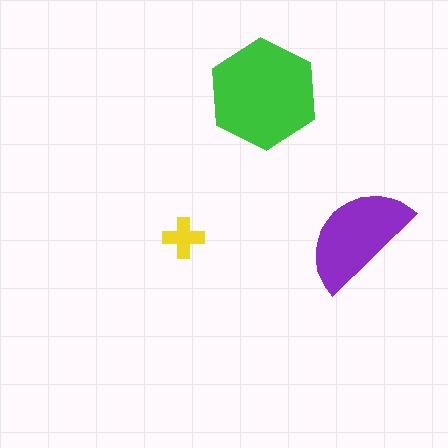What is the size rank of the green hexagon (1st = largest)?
1st.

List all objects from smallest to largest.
The yellow cross, the purple semicircle, the green hexagon.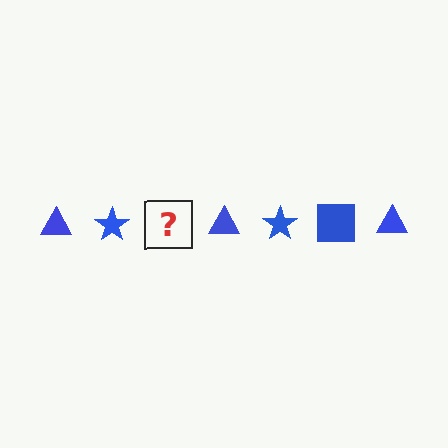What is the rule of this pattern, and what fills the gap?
The rule is that the pattern cycles through triangle, star, square shapes in blue. The gap should be filled with a blue square.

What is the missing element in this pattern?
The missing element is a blue square.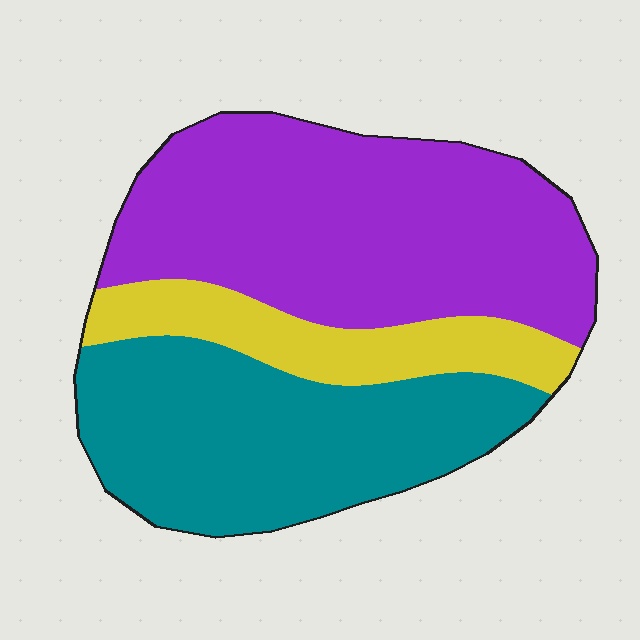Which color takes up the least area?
Yellow, at roughly 15%.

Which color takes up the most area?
Purple, at roughly 45%.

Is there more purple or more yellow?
Purple.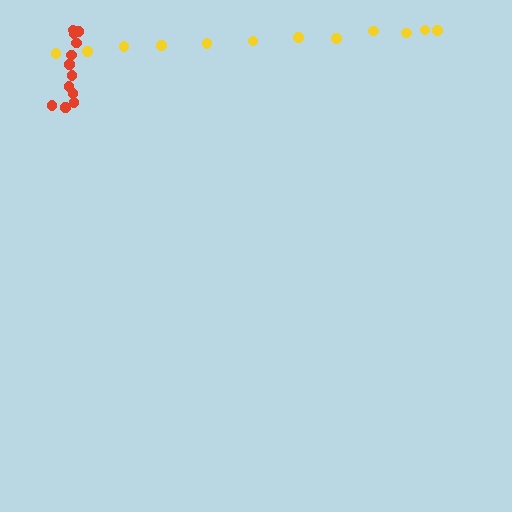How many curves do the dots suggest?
There are 2 distinct paths.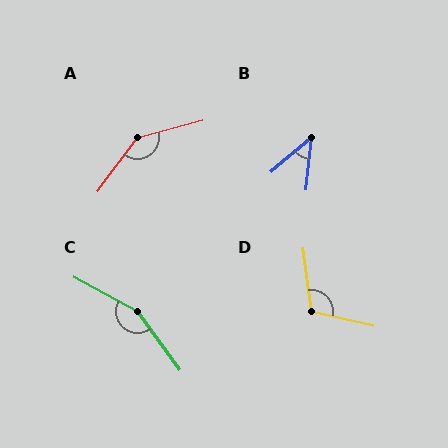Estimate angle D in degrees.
Approximately 111 degrees.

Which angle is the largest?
C, at approximately 155 degrees.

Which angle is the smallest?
B, at approximately 44 degrees.